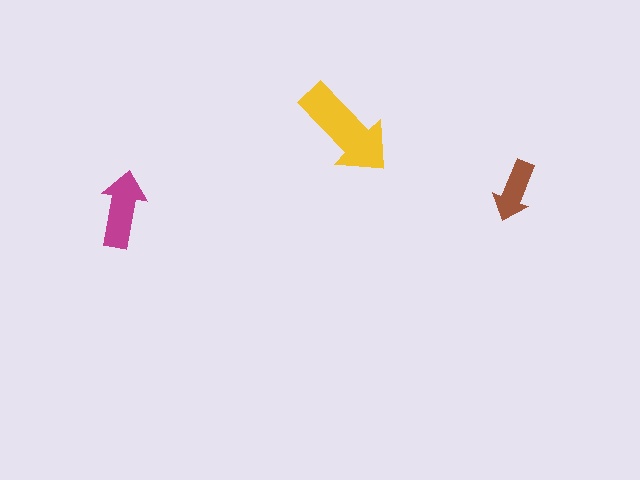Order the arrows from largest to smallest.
the yellow one, the magenta one, the brown one.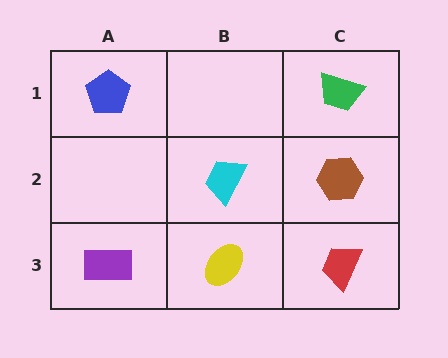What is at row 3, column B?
A yellow ellipse.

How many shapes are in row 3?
3 shapes.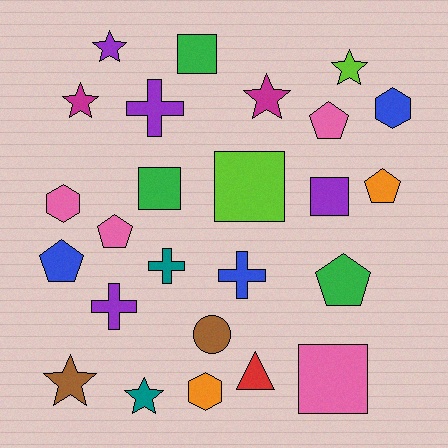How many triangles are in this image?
There is 1 triangle.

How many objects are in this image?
There are 25 objects.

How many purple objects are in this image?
There are 4 purple objects.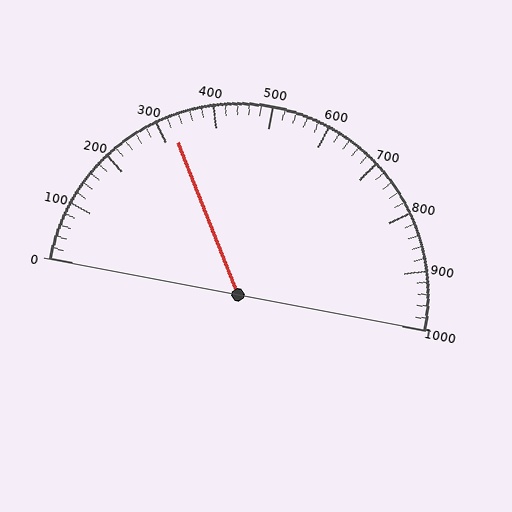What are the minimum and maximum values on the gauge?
The gauge ranges from 0 to 1000.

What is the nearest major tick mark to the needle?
The nearest major tick mark is 300.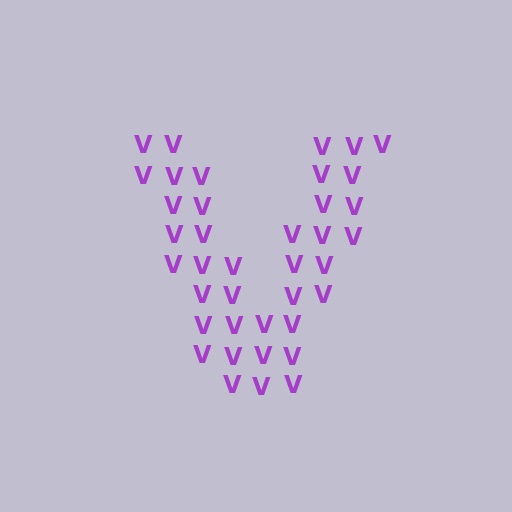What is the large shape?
The large shape is the letter V.